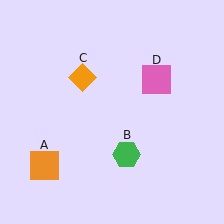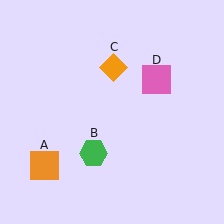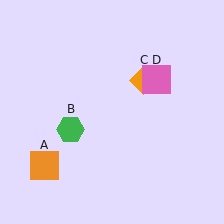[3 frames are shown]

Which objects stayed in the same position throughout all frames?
Orange square (object A) and pink square (object D) remained stationary.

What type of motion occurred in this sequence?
The green hexagon (object B), orange diamond (object C) rotated clockwise around the center of the scene.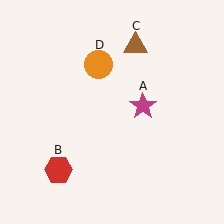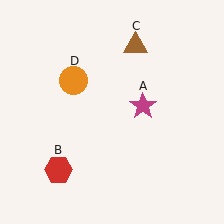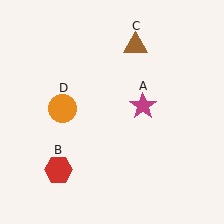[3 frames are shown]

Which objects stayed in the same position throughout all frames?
Magenta star (object A) and red hexagon (object B) and brown triangle (object C) remained stationary.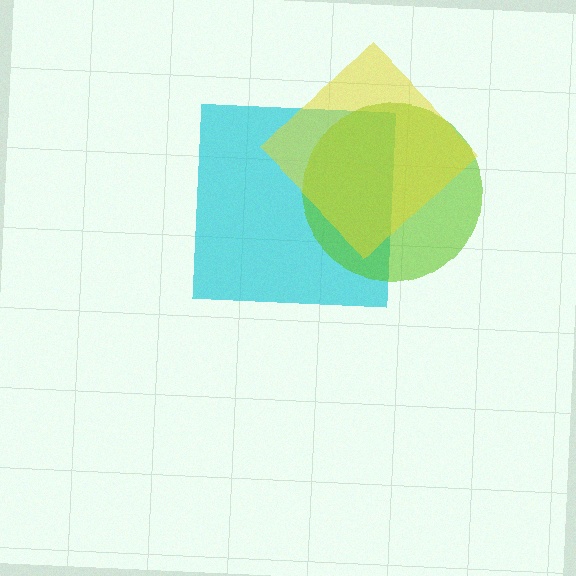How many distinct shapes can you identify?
There are 3 distinct shapes: a cyan square, a lime circle, a yellow diamond.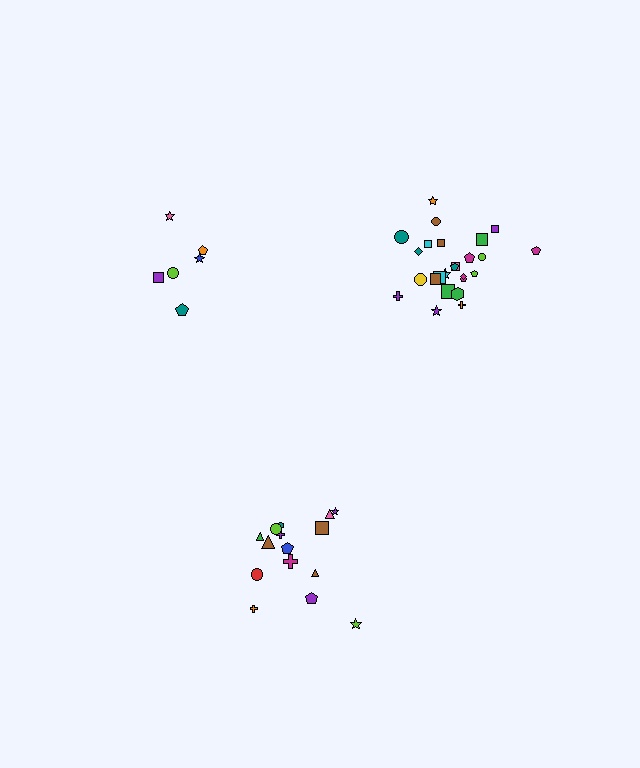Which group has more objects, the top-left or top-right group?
The top-right group.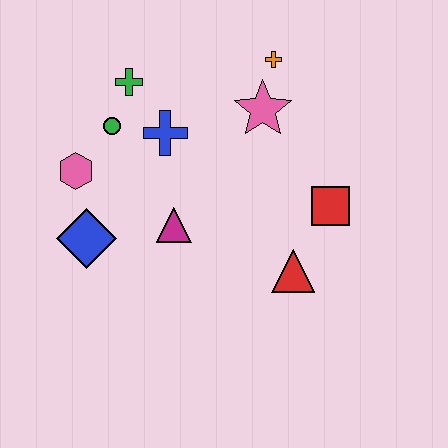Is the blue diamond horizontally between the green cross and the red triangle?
No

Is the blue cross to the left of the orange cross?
Yes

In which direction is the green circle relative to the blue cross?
The green circle is to the left of the blue cross.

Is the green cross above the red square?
Yes